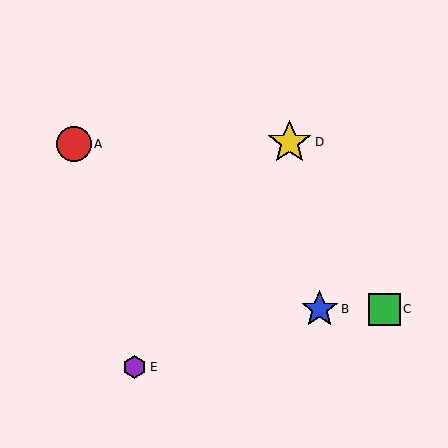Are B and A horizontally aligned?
No, B is at y≈309 and A is at y≈144.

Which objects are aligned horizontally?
Objects B, C are aligned horizontally.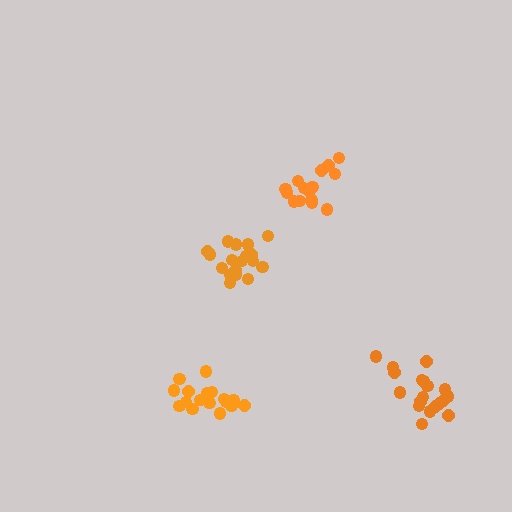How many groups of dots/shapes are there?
There are 4 groups.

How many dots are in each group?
Group 1: 18 dots, Group 2: 15 dots, Group 3: 19 dots, Group 4: 20 dots (72 total).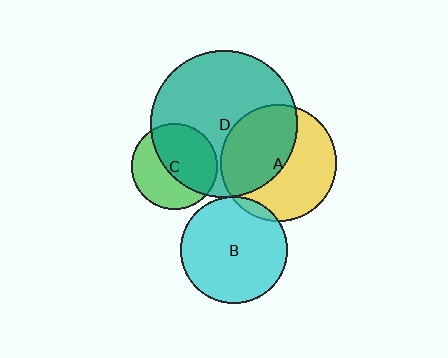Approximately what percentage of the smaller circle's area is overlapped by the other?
Approximately 5%.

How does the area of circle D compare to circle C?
Approximately 2.9 times.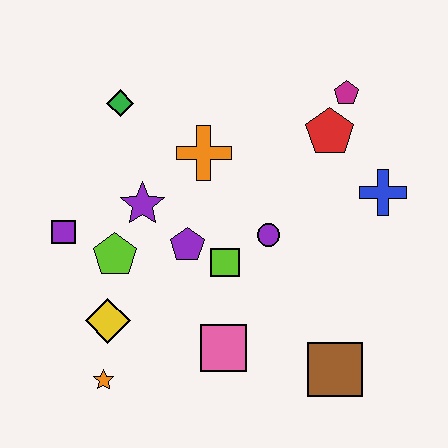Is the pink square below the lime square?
Yes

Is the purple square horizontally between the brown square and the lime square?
No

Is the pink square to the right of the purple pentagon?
Yes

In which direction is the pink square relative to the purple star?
The pink square is below the purple star.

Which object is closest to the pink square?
The lime square is closest to the pink square.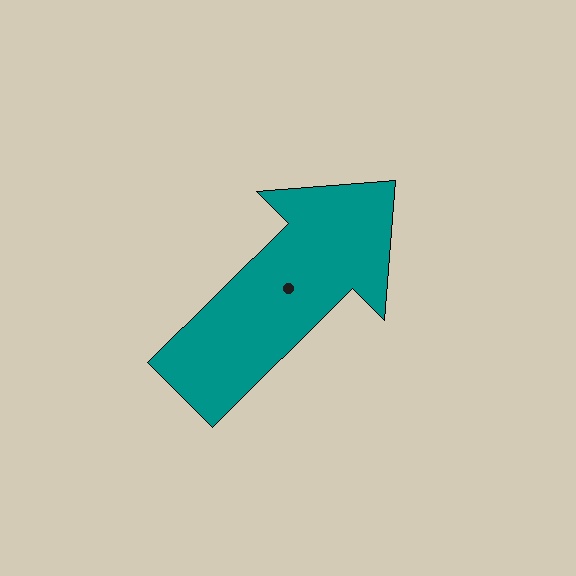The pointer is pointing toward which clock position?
Roughly 2 o'clock.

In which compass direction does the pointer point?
Northeast.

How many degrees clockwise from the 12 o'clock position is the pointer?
Approximately 45 degrees.